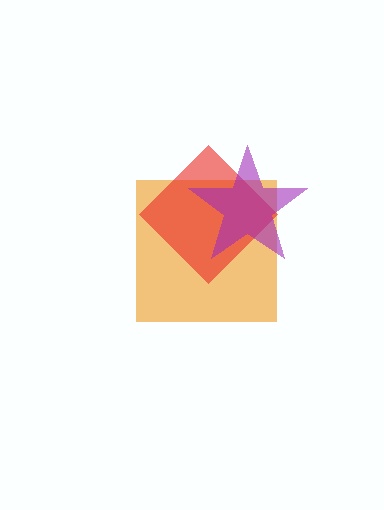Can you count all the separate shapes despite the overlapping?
Yes, there are 3 separate shapes.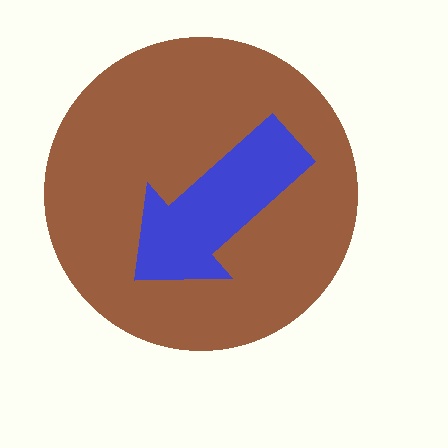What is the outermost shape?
The brown circle.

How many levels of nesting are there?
2.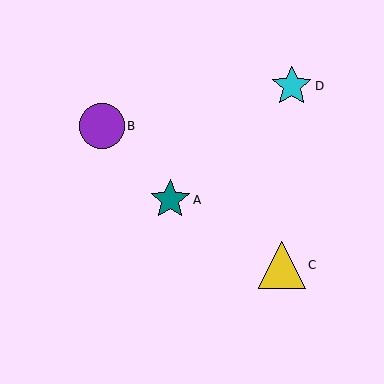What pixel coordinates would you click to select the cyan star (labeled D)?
Click at (292, 86) to select the cyan star D.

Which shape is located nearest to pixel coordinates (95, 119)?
The purple circle (labeled B) at (102, 126) is nearest to that location.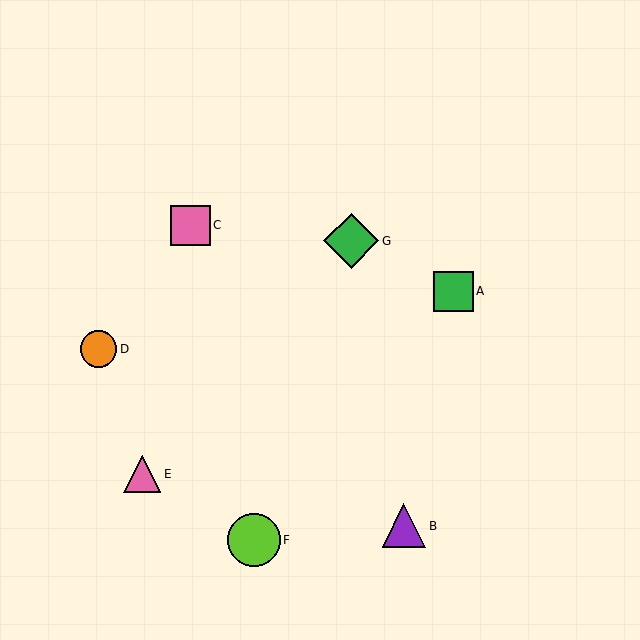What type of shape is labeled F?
Shape F is a lime circle.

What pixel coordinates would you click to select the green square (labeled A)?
Click at (453, 291) to select the green square A.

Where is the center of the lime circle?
The center of the lime circle is at (254, 540).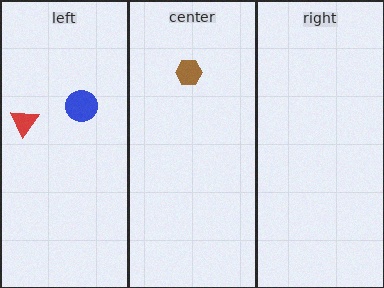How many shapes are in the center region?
1.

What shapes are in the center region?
The brown hexagon.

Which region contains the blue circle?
The left region.